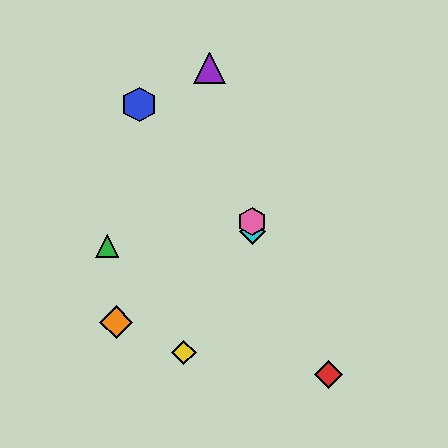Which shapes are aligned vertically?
The cyan diamond, the pink hexagon are aligned vertically.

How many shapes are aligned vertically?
2 shapes (the cyan diamond, the pink hexagon) are aligned vertically.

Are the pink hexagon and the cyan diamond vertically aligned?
Yes, both are at x≈252.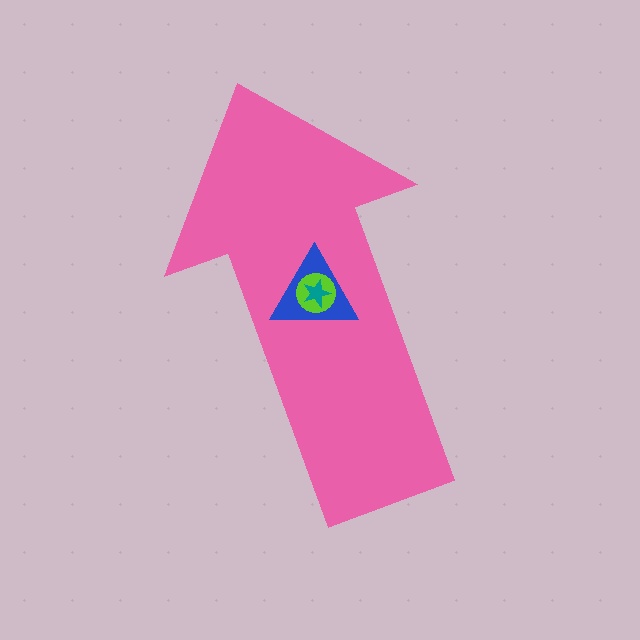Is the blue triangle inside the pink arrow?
Yes.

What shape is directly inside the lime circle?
The teal star.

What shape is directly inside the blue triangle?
The lime circle.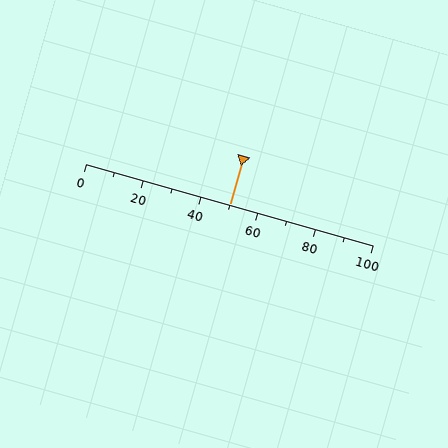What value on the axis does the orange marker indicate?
The marker indicates approximately 50.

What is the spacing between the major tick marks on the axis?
The major ticks are spaced 20 apart.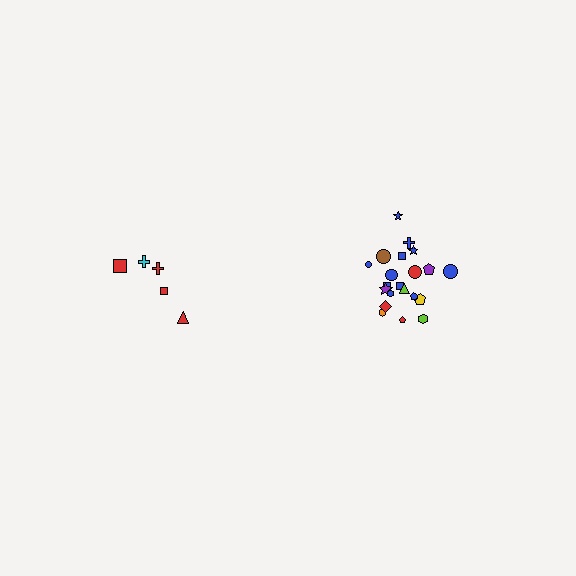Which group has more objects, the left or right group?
The right group.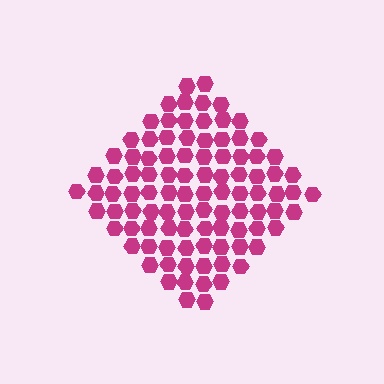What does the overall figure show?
The overall figure shows a diamond.